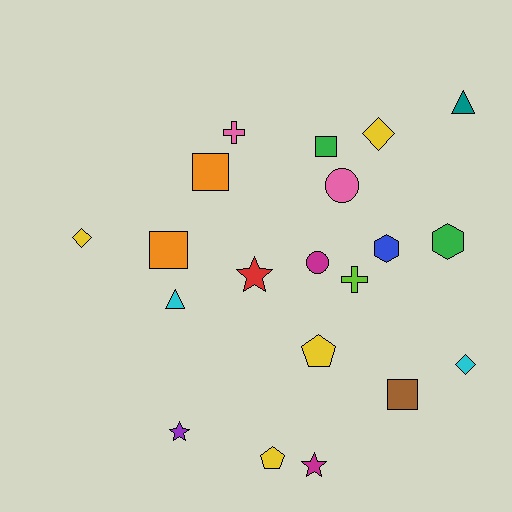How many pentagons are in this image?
There are 2 pentagons.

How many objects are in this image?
There are 20 objects.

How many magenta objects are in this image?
There are 2 magenta objects.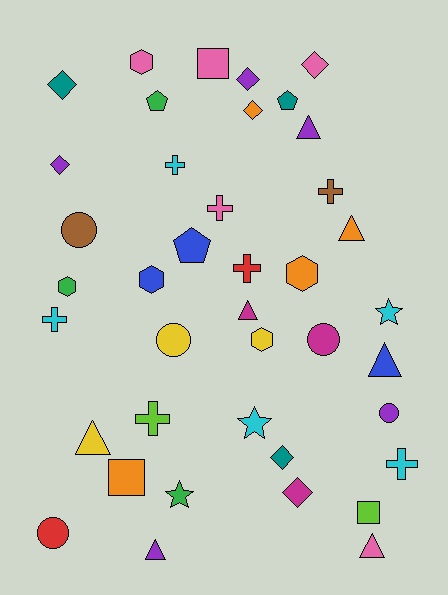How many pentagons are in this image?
There are 3 pentagons.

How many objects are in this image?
There are 40 objects.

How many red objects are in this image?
There are 2 red objects.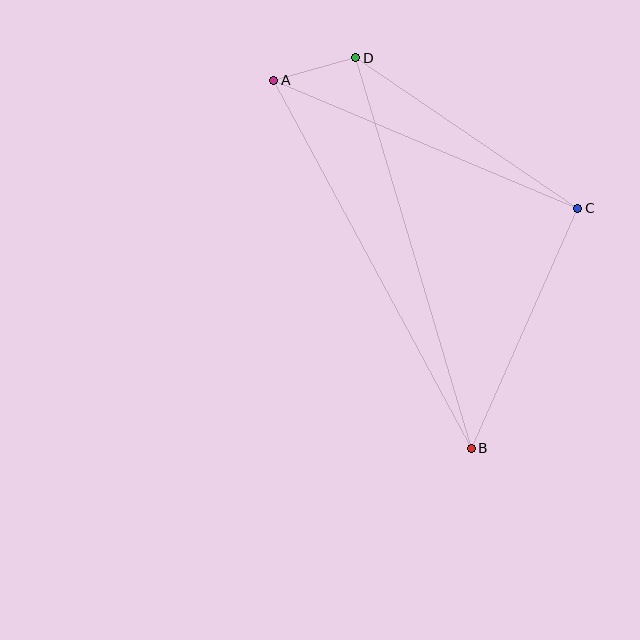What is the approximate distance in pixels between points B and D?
The distance between B and D is approximately 407 pixels.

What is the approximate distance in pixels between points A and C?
The distance between A and C is approximately 330 pixels.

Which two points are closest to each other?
Points A and D are closest to each other.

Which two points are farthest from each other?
Points A and B are farthest from each other.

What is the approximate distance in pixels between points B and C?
The distance between B and C is approximately 263 pixels.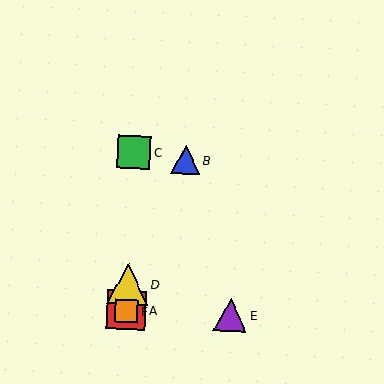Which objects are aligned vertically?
Objects A, C, D, F are aligned vertically.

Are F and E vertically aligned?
No, F is at x≈126 and E is at x≈231.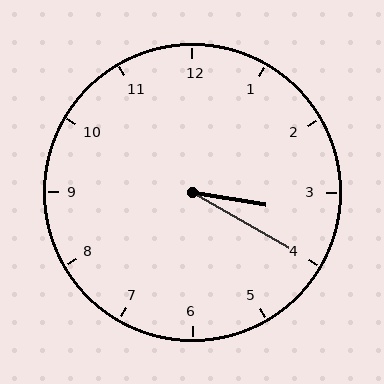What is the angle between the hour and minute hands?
Approximately 20 degrees.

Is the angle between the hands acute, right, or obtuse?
It is acute.